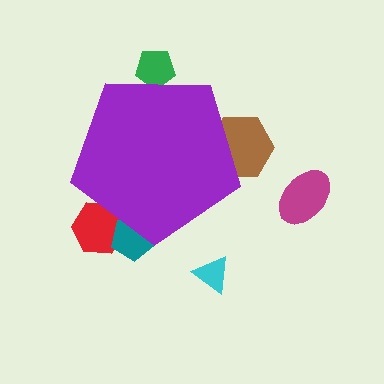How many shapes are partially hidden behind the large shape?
4 shapes are partially hidden.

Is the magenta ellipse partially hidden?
No, the magenta ellipse is fully visible.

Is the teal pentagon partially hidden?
Yes, the teal pentagon is partially hidden behind the purple pentagon.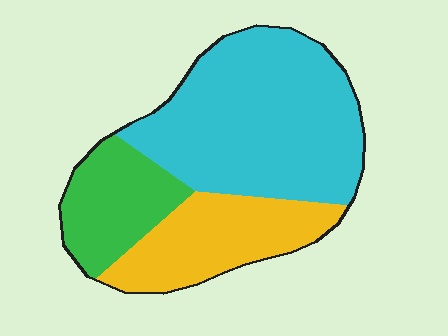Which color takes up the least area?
Green, at roughly 20%.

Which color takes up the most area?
Cyan, at roughly 55%.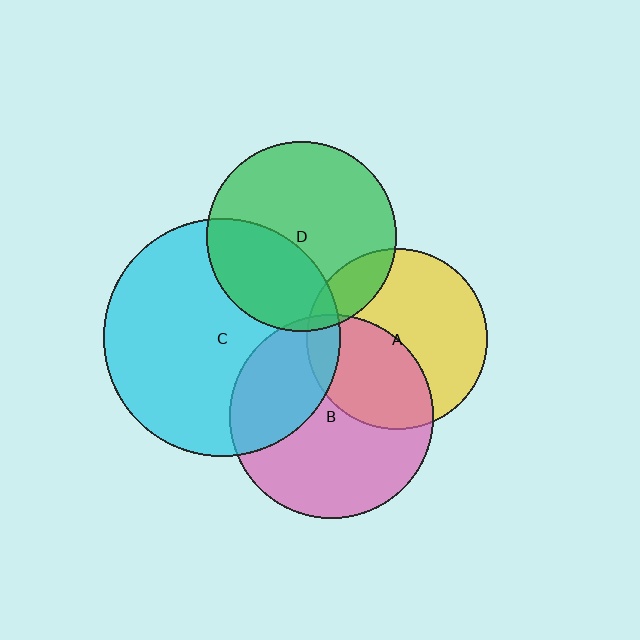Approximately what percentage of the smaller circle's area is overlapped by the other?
Approximately 30%.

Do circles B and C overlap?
Yes.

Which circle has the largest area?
Circle C (cyan).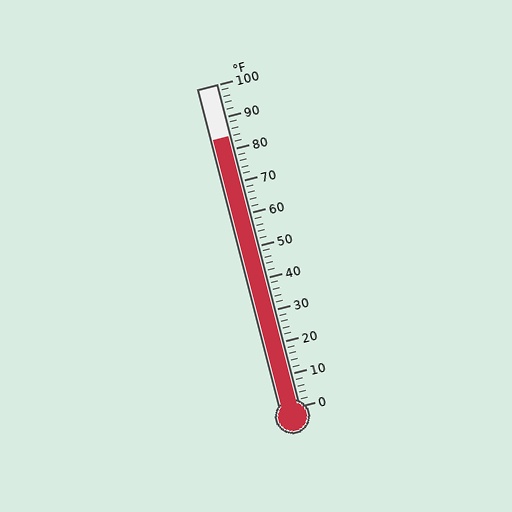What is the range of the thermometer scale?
The thermometer scale ranges from 0°F to 100°F.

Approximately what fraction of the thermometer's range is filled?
The thermometer is filled to approximately 85% of its range.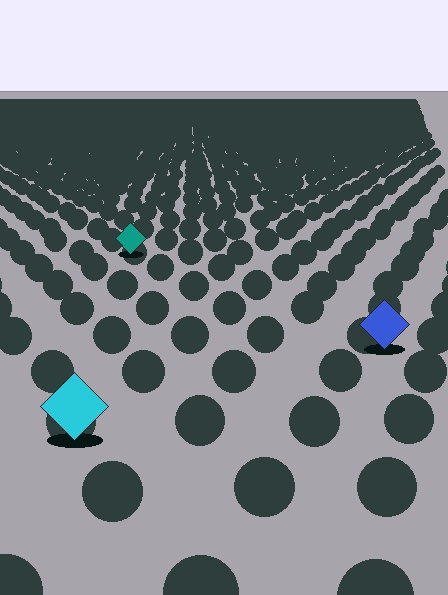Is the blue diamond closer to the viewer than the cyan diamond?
No. The cyan diamond is closer — you can tell from the texture gradient: the ground texture is coarser near it.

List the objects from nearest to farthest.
From nearest to farthest: the cyan diamond, the blue diamond, the teal diamond.